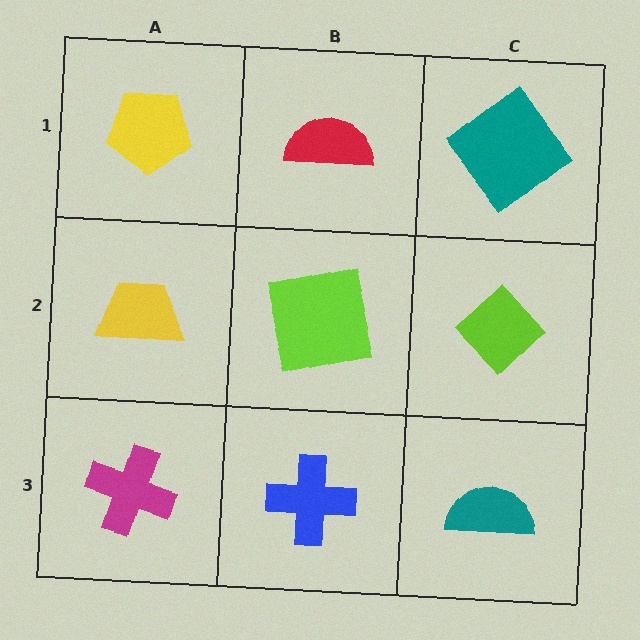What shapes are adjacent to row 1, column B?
A lime square (row 2, column B), a yellow pentagon (row 1, column A), a teal diamond (row 1, column C).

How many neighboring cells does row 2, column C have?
3.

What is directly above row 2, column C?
A teal diamond.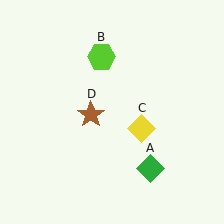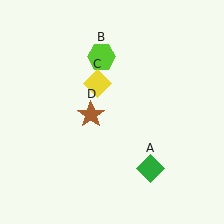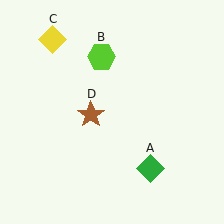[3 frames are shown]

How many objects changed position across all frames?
1 object changed position: yellow diamond (object C).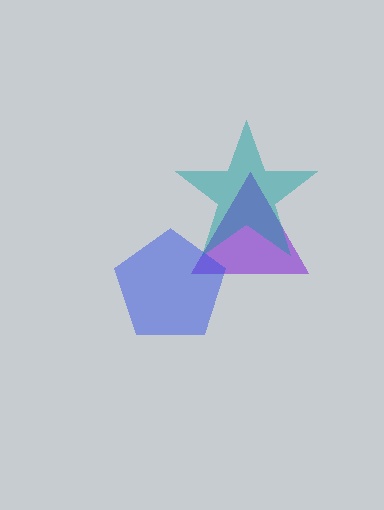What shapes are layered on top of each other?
The layered shapes are: a purple triangle, a blue pentagon, a teal star.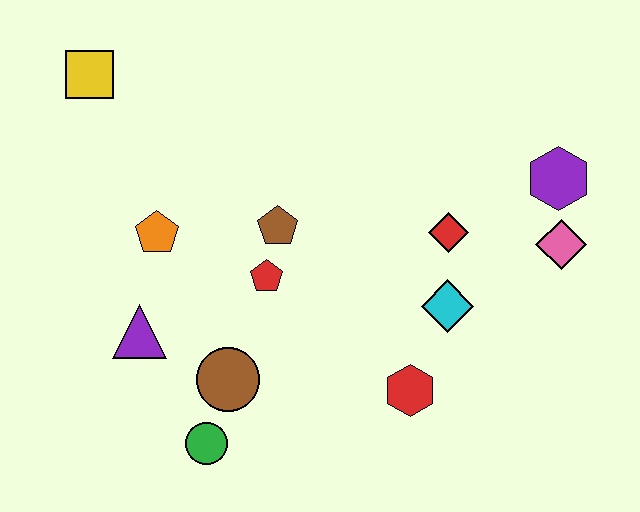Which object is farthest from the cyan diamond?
The yellow square is farthest from the cyan diamond.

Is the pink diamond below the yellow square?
Yes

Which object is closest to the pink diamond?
The purple hexagon is closest to the pink diamond.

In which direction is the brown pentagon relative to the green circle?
The brown pentagon is above the green circle.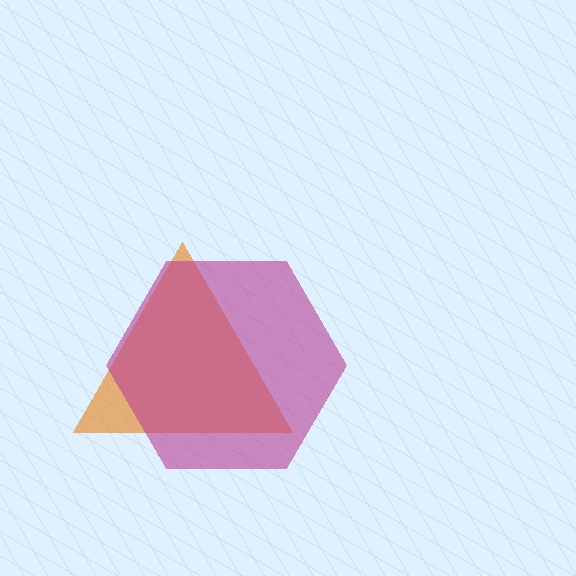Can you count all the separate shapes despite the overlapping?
Yes, there are 2 separate shapes.